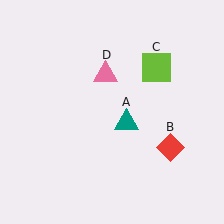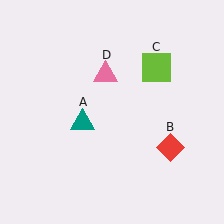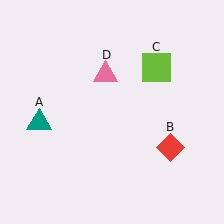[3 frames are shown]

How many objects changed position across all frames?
1 object changed position: teal triangle (object A).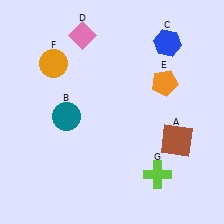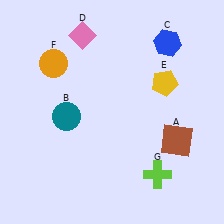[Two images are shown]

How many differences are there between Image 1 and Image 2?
There is 1 difference between the two images.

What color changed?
The pentagon (E) changed from orange in Image 1 to yellow in Image 2.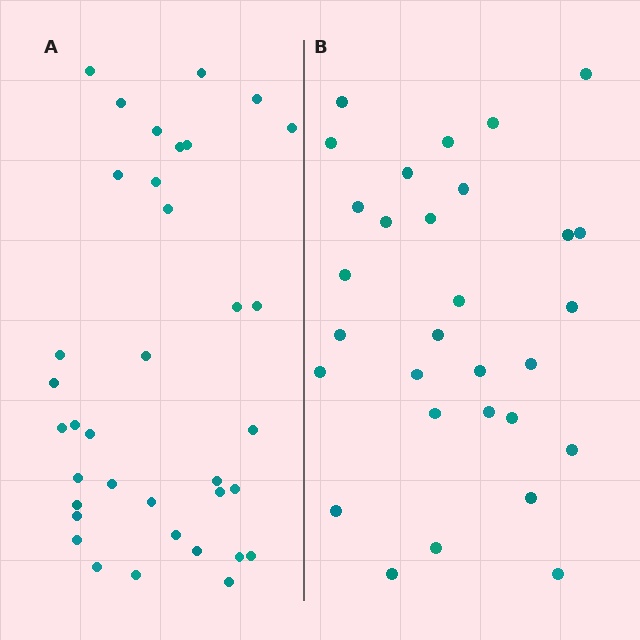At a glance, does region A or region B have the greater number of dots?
Region A (the left region) has more dots.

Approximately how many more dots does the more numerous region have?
Region A has about 6 more dots than region B.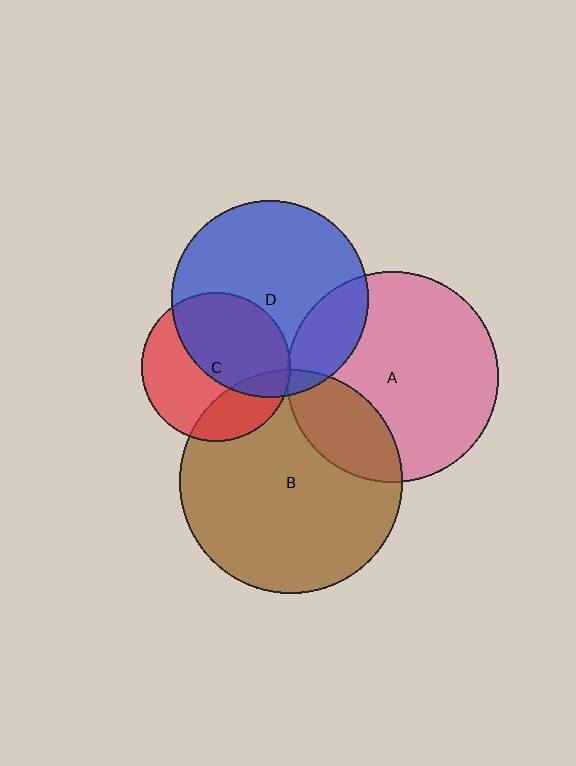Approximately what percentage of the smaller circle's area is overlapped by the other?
Approximately 25%.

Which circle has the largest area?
Circle B (brown).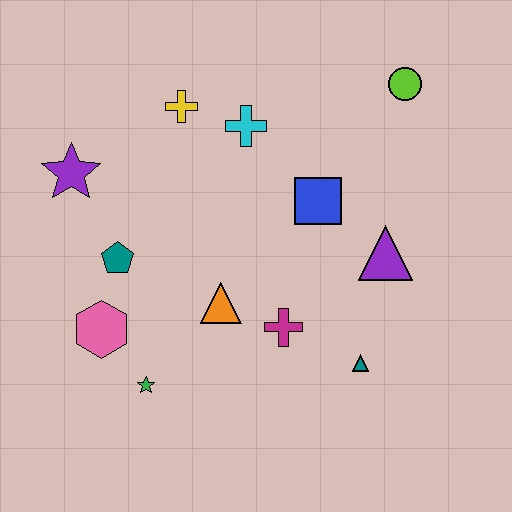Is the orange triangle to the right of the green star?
Yes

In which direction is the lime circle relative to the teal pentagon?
The lime circle is to the right of the teal pentagon.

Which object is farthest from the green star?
The lime circle is farthest from the green star.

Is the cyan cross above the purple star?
Yes